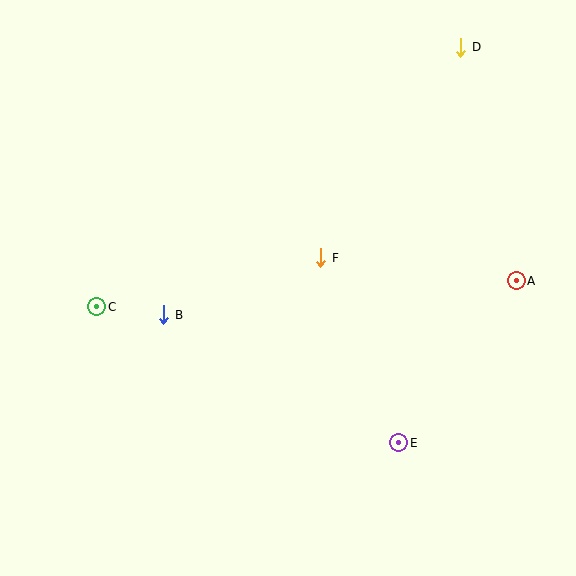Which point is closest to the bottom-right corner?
Point E is closest to the bottom-right corner.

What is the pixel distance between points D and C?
The distance between D and C is 447 pixels.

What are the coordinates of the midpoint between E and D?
The midpoint between E and D is at (430, 245).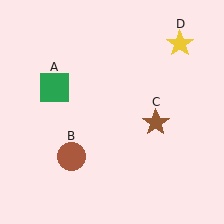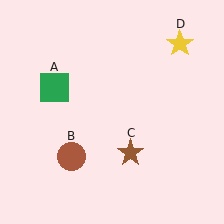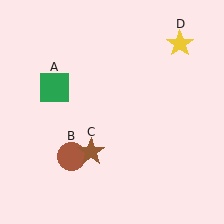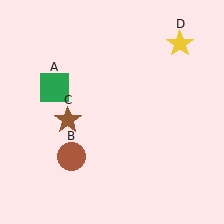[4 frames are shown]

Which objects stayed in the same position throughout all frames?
Green square (object A) and brown circle (object B) and yellow star (object D) remained stationary.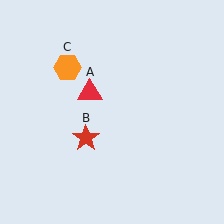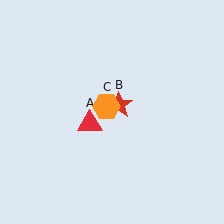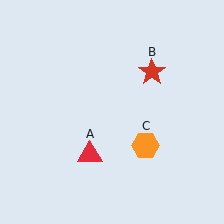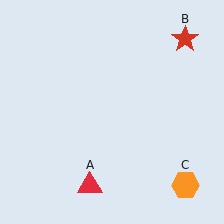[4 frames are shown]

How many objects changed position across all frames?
3 objects changed position: red triangle (object A), red star (object B), orange hexagon (object C).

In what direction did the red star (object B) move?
The red star (object B) moved up and to the right.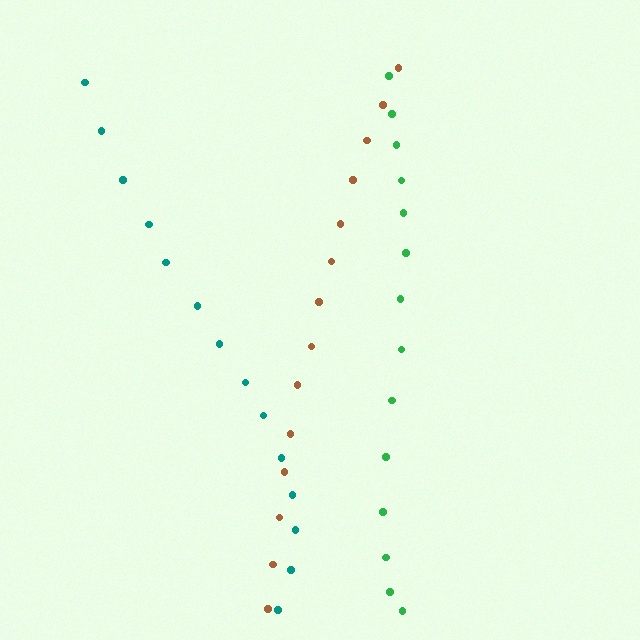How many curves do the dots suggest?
There are 3 distinct paths.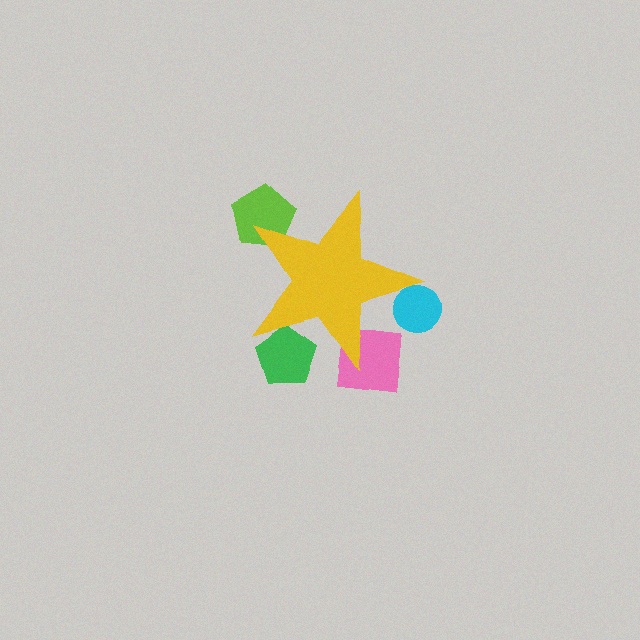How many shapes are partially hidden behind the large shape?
4 shapes are partially hidden.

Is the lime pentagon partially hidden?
Yes, the lime pentagon is partially hidden behind the yellow star.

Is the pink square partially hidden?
Yes, the pink square is partially hidden behind the yellow star.